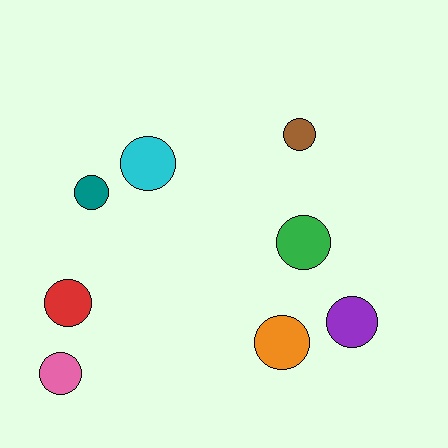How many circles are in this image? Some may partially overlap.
There are 8 circles.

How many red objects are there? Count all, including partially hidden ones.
There is 1 red object.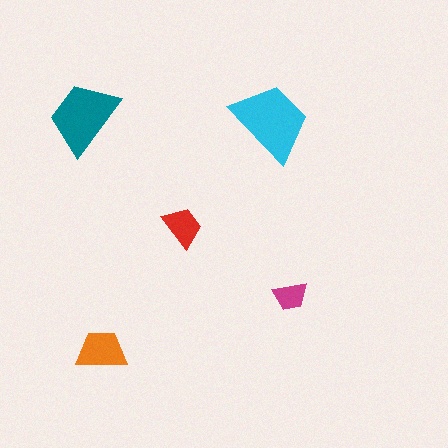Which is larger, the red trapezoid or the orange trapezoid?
The orange one.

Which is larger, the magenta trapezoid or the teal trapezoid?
The teal one.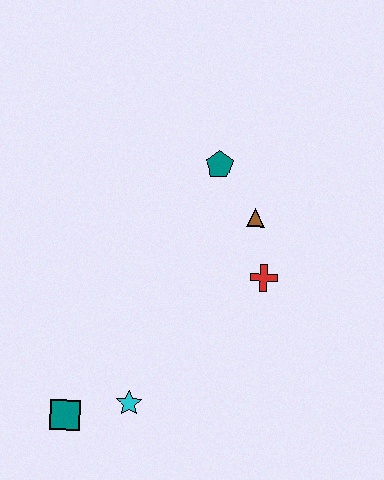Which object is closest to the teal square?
The cyan star is closest to the teal square.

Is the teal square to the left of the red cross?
Yes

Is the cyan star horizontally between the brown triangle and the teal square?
Yes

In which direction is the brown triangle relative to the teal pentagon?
The brown triangle is below the teal pentagon.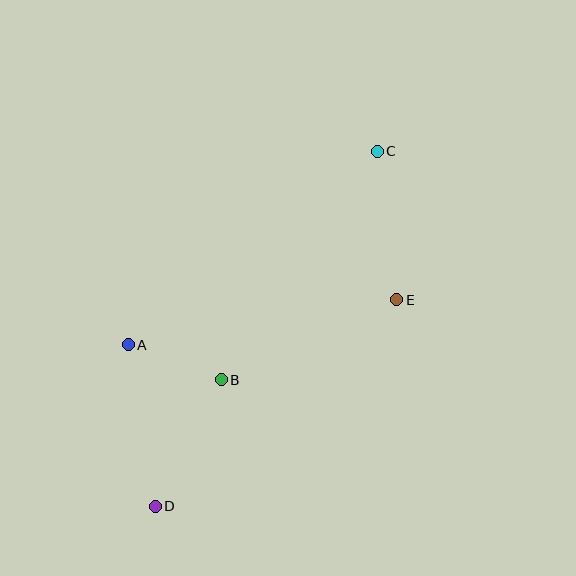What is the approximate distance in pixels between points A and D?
The distance between A and D is approximately 163 pixels.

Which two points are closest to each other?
Points A and B are closest to each other.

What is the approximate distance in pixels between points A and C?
The distance between A and C is approximately 315 pixels.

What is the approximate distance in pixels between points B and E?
The distance between B and E is approximately 192 pixels.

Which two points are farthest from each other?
Points C and D are farthest from each other.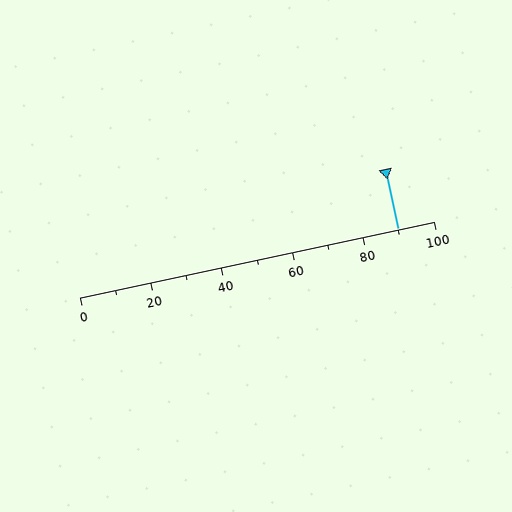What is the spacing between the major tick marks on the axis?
The major ticks are spaced 20 apart.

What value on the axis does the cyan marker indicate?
The marker indicates approximately 90.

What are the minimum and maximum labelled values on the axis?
The axis runs from 0 to 100.